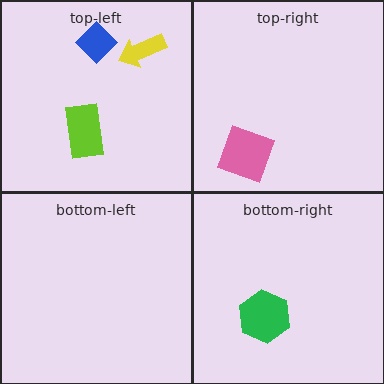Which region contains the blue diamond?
The top-left region.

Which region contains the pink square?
The top-right region.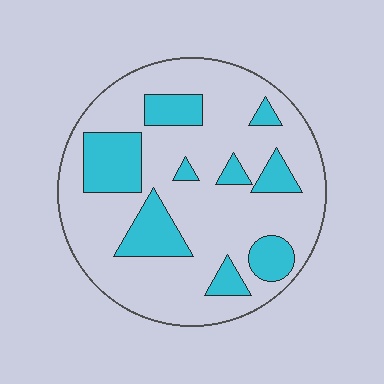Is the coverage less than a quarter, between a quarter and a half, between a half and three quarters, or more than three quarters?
Less than a quarter.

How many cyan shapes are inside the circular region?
9.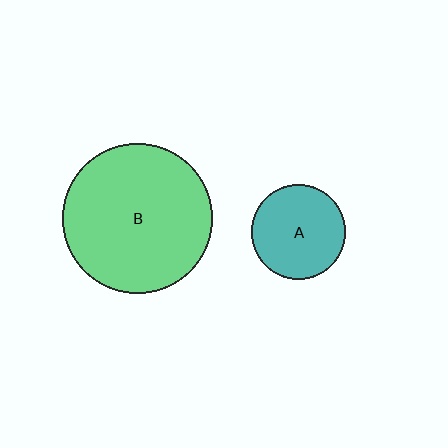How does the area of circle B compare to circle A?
Approximately 2.5 times.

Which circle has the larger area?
Circle B (green).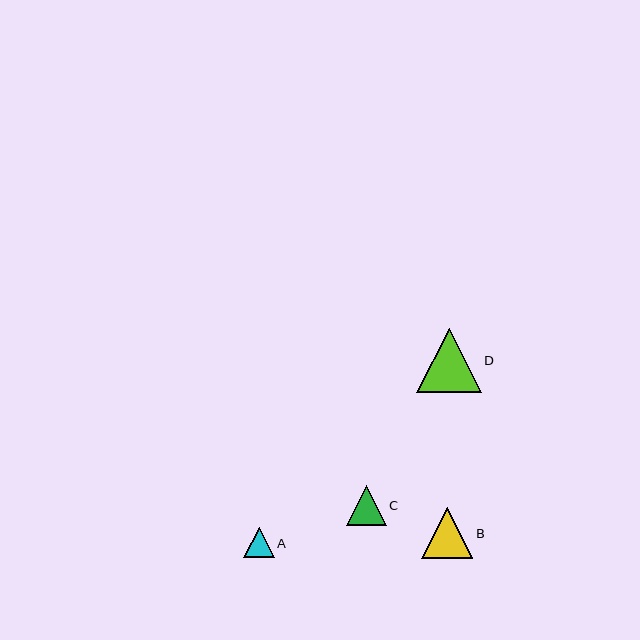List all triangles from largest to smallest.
From largest to smallest: D, B, C, A.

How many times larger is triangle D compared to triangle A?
Triangle D is approximately 2.1 times the size of triangle A.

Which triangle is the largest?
Triangle D is the largest with a size of approximately 64 pixels.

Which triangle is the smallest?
Triangle A is the smallest with a size of approximately 30 pixels.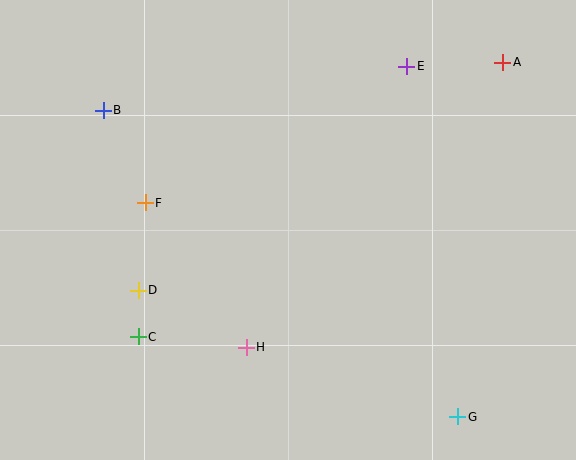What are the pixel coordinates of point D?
Point D is at (138, 290).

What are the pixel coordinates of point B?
Point B is at (103, 110).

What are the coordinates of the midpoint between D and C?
The midpoint between D and C is at (138, 313).